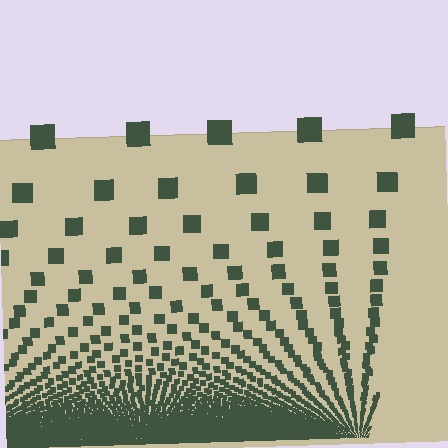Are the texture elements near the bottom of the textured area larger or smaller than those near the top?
Smaller. The gradient is inverted — elements near the bottom are smaller and denser.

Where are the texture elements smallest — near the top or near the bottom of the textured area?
Near the bottom.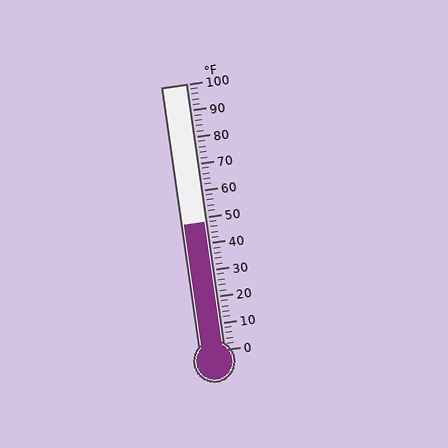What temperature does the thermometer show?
The thermometer shows approximately 48°F.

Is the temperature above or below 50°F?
The temperature is below 50°F.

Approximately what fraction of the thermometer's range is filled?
The thermometer is filled to approximately 50% of its range.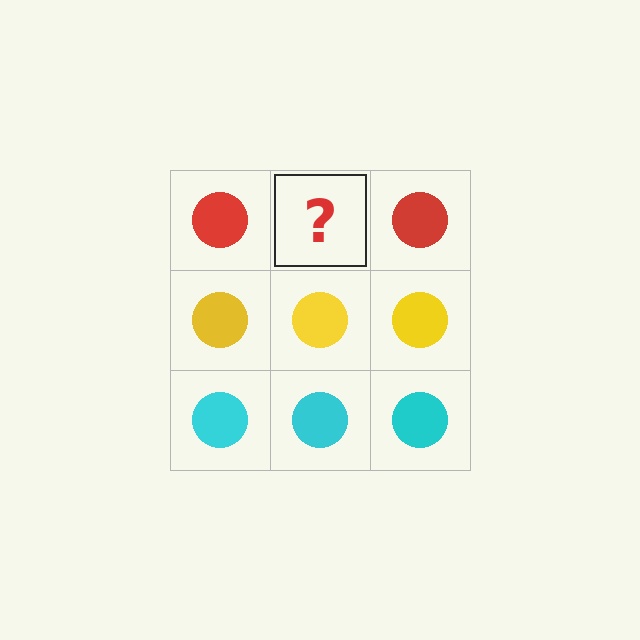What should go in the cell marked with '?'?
The missing cell should contain a red circle.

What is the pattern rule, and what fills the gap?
The rule is that each row has a consistent color. The gap should be filled with a red circle.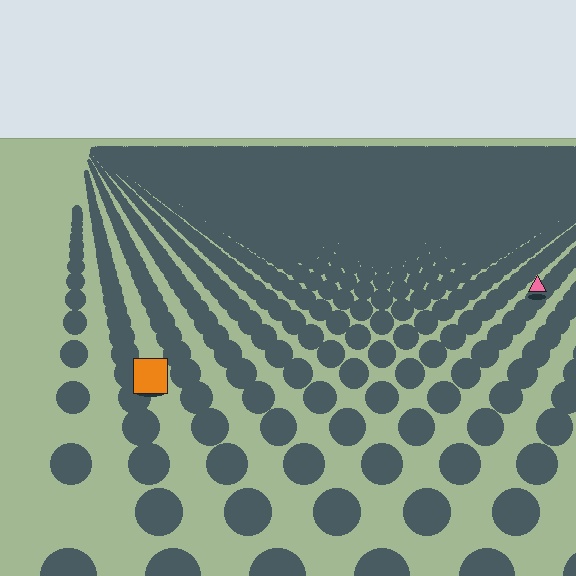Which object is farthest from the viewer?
The pink triangle is farthest from the viewer. It appears smaller and the ground texture around it is denser.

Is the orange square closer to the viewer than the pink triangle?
Yes. The orange square is closer — you can tell from the texture gradient: the ground texture is coarser near it.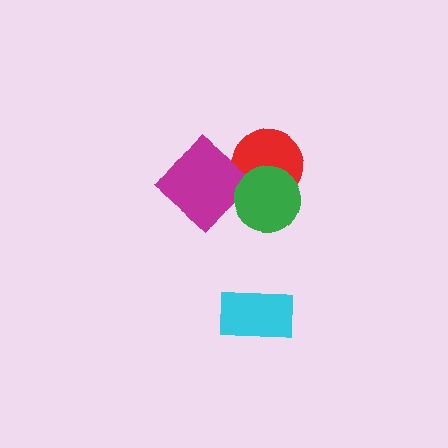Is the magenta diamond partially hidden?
Yes, it is partially covered by another shape.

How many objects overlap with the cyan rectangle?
0 objects overlap with the cyan rectangle.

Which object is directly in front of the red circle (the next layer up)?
The magenta diamond is directly in front of the red circle.